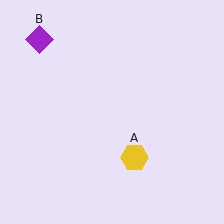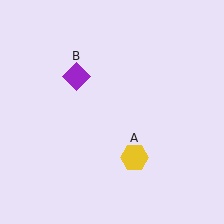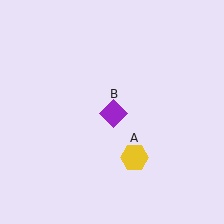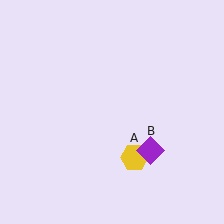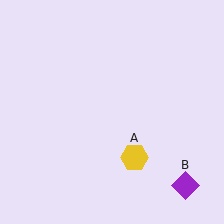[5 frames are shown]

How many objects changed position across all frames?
1 object changed position: purple diamond (object B).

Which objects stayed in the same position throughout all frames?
Yellow hexagon (object A) remained stationary.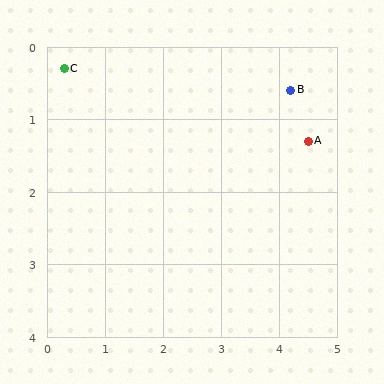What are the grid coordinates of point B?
Point B is at approximately (4.2, 0.6).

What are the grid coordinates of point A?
Point A is at approximately (4.5, 1.3).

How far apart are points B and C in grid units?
Points B and C are about 3.9 grid units apart.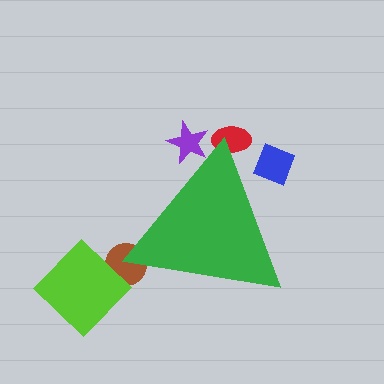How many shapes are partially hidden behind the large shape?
4 shapes are partially hidden.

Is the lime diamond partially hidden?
No, the lime diamond is fully visible.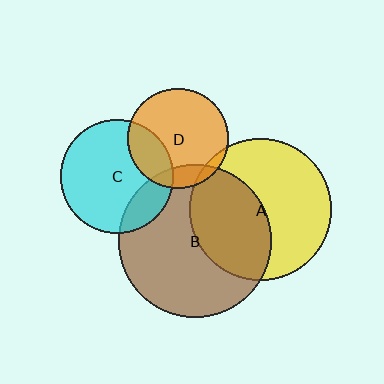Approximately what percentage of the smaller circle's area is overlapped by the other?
Approximately 45%.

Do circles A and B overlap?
Yes.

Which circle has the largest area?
Circle B (brown).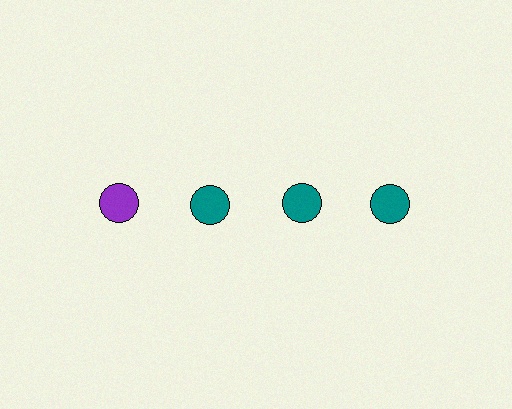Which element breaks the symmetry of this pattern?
The purple circle in the top row, leftmost column breaks the symmetry. All other shapes are teal circles.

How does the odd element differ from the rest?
It has a different color: purple instead of teal.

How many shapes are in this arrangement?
There are 4 shapes arranged in a grid pattern.